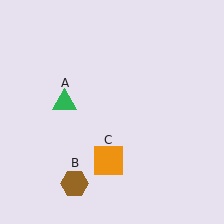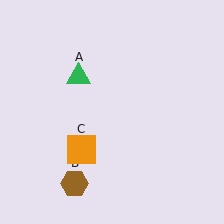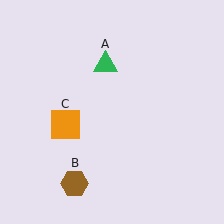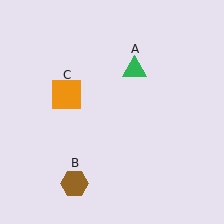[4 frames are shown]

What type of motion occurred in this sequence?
The green triangle (object A), orange square (object C) rotated clockwise around the center of the scene.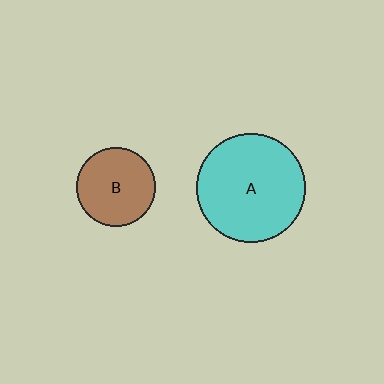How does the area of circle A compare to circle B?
Approximately 1.9 times.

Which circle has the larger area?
Circle A (cyan).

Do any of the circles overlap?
No, none of the circles overlap.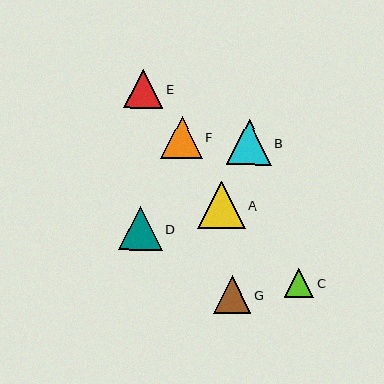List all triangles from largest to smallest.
From largest to smallest: A, B, D, F, E, G, C.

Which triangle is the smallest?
Triangle C is the smallest with a size of approximately 29 pixels.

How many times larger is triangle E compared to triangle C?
Triangle E is approximately 1.3 times the size of triangle C.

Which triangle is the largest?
Triangle A is the largest with a size of approximately 47 pixels.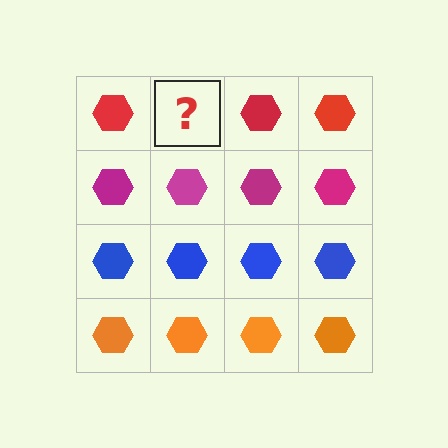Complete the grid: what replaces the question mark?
The question mark should be replaced with a red hexagon.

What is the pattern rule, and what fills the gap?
The rule is that each row has a consistent color. The gap should be filled with a red hexagon.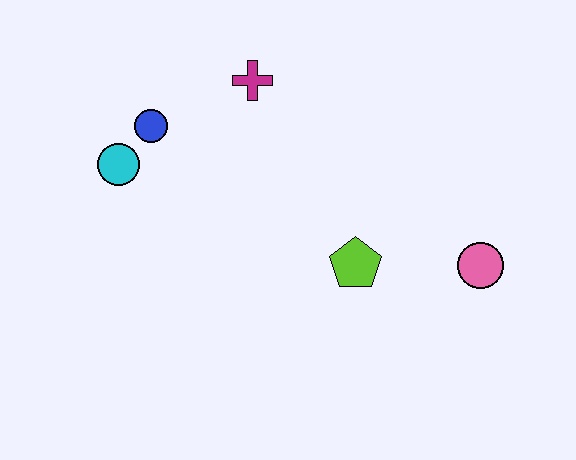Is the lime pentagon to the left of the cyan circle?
No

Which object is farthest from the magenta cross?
The pink circle is farthest from the magenta cross.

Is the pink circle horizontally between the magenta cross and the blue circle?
No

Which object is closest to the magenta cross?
The blue circle is closest to the magenta cross.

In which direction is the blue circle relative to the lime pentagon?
The blue circle is to the left of the lime pentagon.